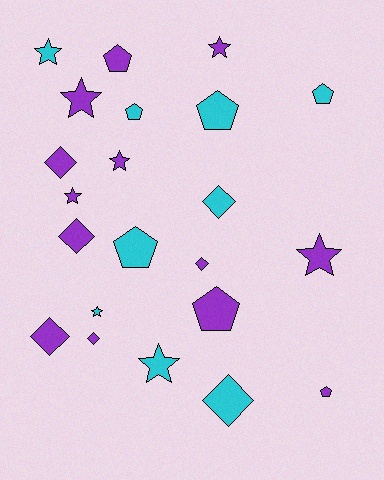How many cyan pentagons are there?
There are 4 cyan pentagons.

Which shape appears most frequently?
Star, with 8 objects.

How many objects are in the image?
There are 22 objects.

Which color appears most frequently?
Purple, with 13 objects.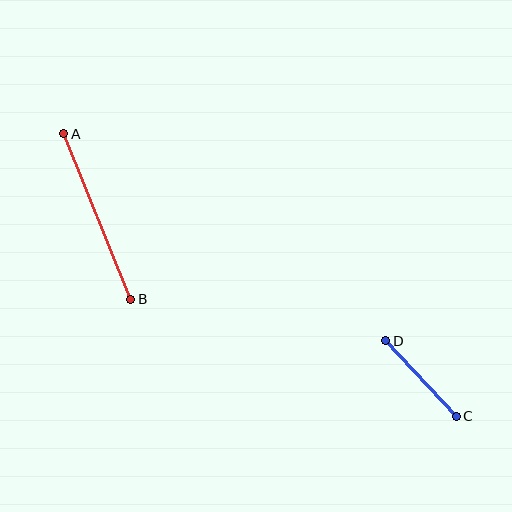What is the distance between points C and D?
The distance is approximately 103 pixels.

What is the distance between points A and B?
The distance is approximately 178 pixels.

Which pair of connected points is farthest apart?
Points A and B are farthest apart.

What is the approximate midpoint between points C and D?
The midpoint is at approximately (421, 379) pixels.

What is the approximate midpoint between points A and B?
The midpoint is at approximately (97, 217) pixels.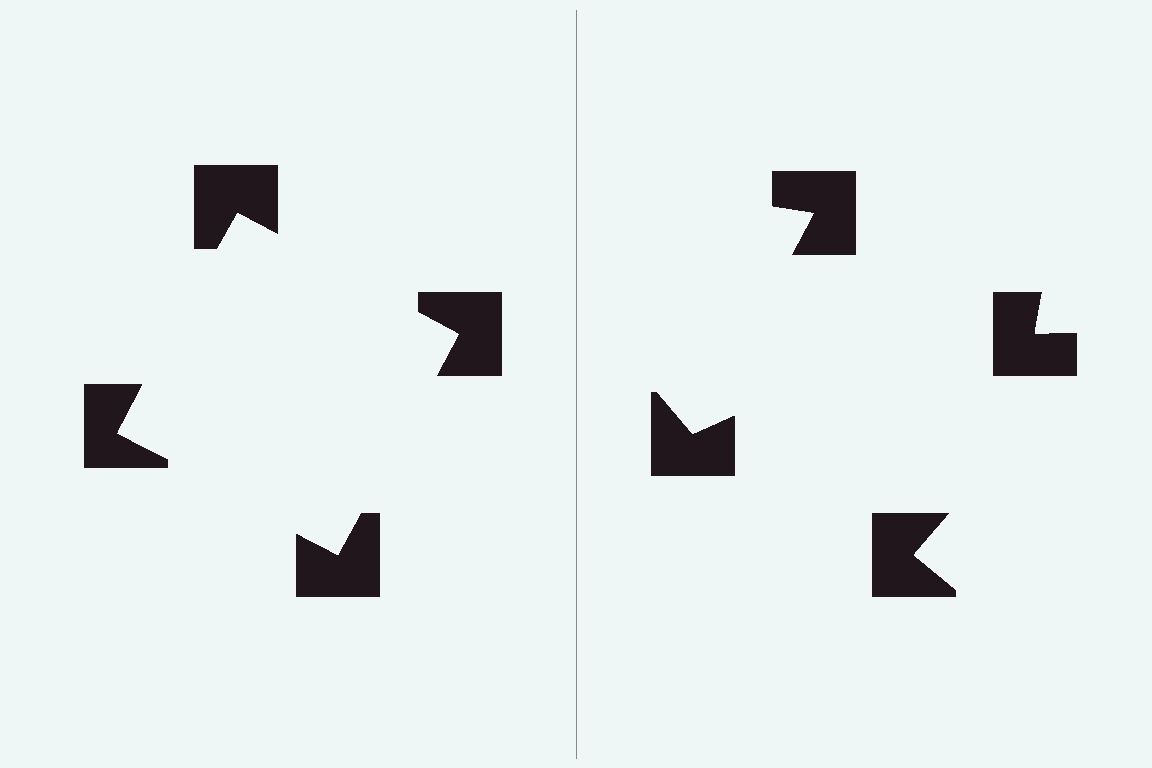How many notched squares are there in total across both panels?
8 — 4 on each side.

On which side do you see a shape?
An illusory square appears on the left side. On the right side the wedge cuts are rotated, so no coherent shape forms.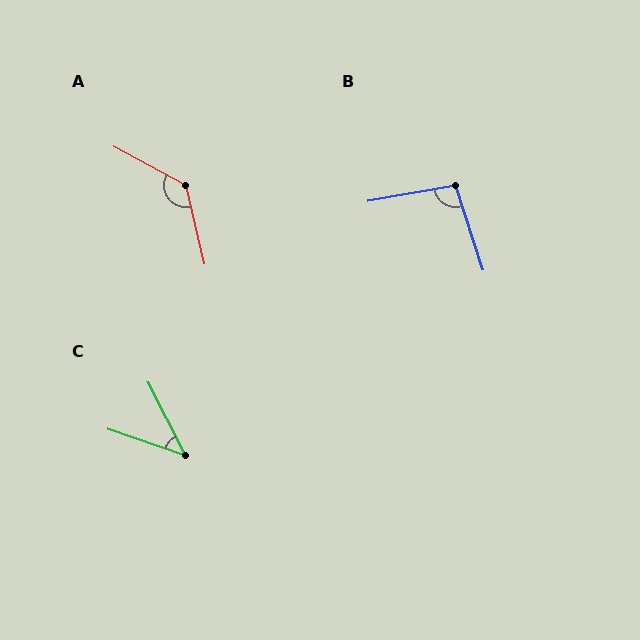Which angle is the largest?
A, at approximately 131 degrees.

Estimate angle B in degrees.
Approximately 98 degrees.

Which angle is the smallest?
C, at approximately 44 degrees.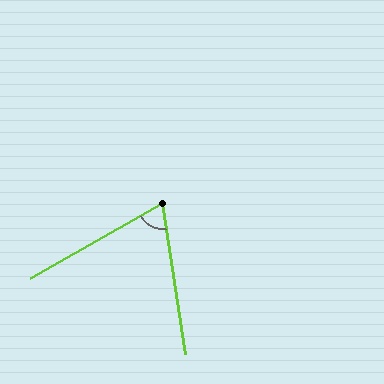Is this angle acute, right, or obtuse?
It is acute.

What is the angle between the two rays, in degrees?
Approximately 69 degrees.